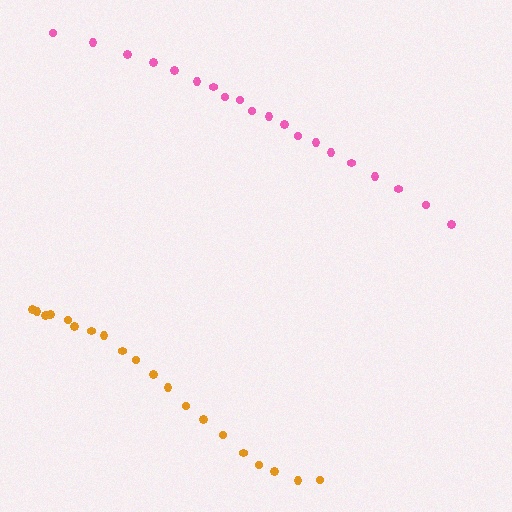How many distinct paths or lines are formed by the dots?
There are 2 distinct paths.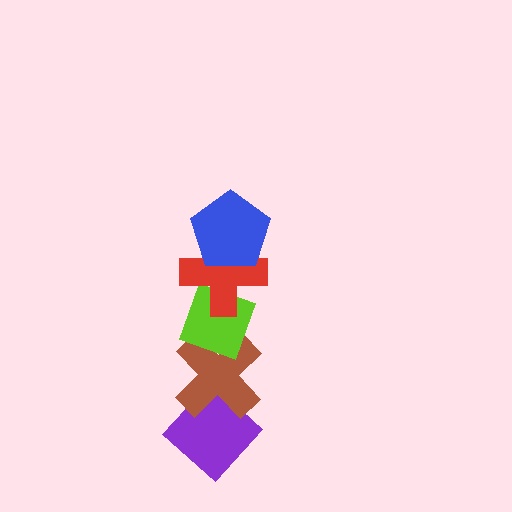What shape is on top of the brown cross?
The lime diamond is on top of the brown cross.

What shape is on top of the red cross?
The blue pentagon is on top of the red cross.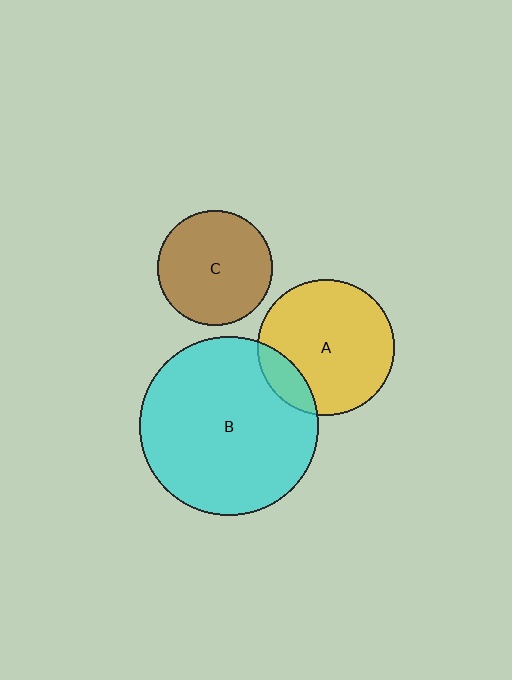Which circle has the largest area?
Circle B (cyan).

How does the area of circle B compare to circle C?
Approximately 2.4 times.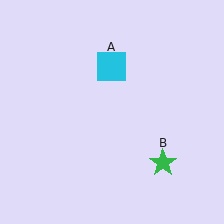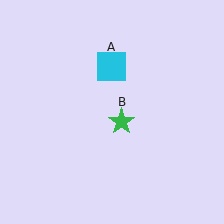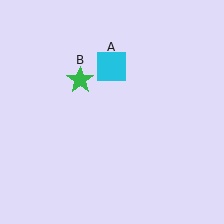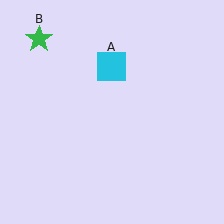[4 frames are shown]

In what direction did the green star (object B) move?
The green star (object B) moved up and to the left.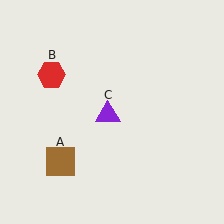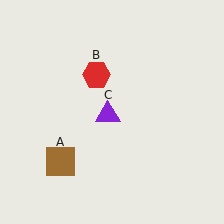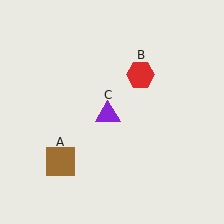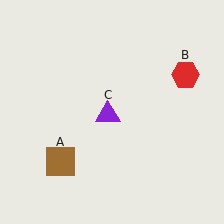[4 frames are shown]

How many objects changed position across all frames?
1 object changed position: red hexagon (object B).